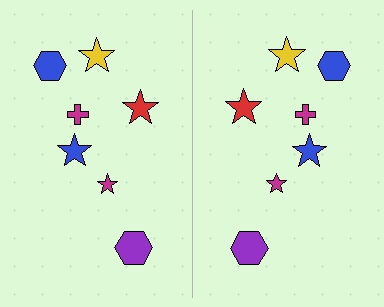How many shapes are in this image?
There are 14 shapes in this image.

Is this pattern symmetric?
Yes, this pattern has bilateral (reflection) symmetry.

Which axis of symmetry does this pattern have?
The pattern has a vertical axis of symmetry running through the center of the image.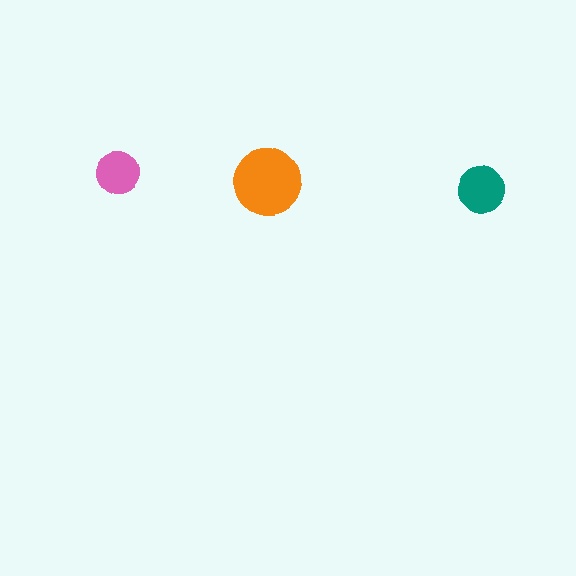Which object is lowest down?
The teal circle is bottommost.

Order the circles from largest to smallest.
the orange one, the teal one, the pink one.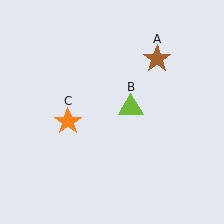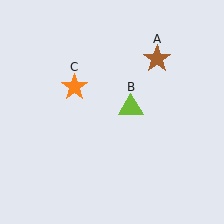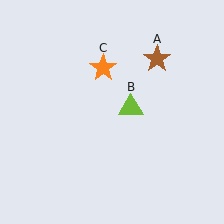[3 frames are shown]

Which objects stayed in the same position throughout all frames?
Brown star (object A) and lime triangle (object B) remained stationary.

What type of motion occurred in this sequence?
The orange star (object C) rotated clockwise around the center of the scene.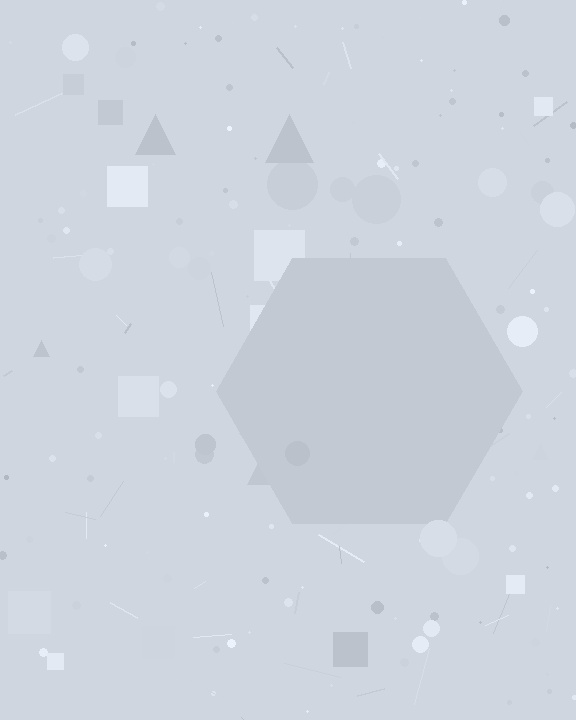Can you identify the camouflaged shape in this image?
The camouflaged shape is a hexagon.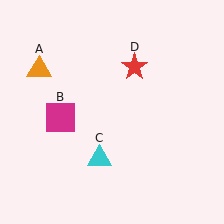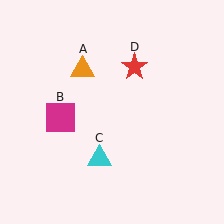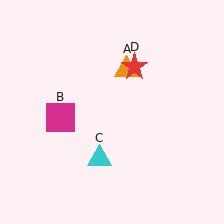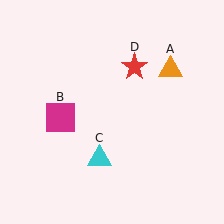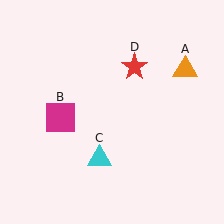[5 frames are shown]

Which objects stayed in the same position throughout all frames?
Magenta square (object B) and cyan triangle (object C) and red star (object D) remained stationary.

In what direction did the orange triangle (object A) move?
The orange triangle (object A) moved right.